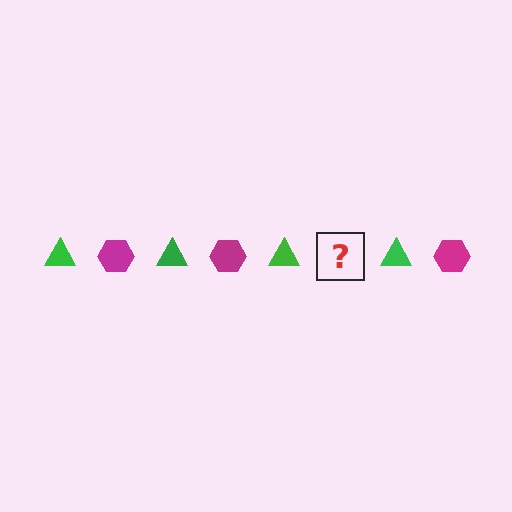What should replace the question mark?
The question mark should be replaced with a magenta hexagon.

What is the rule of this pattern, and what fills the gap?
The rule is that the pattern alternates between green triangle and magenta hexagon. The gap should be filled with a magenta hexagon.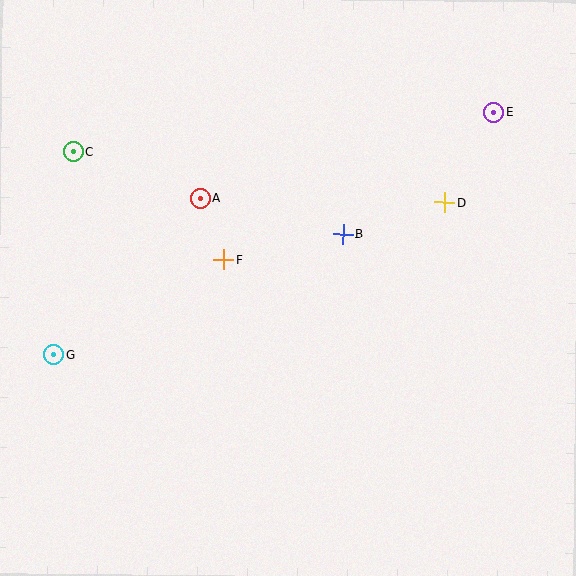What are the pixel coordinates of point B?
Point B is at (343, 234).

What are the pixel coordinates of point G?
Point G is at (54, 354).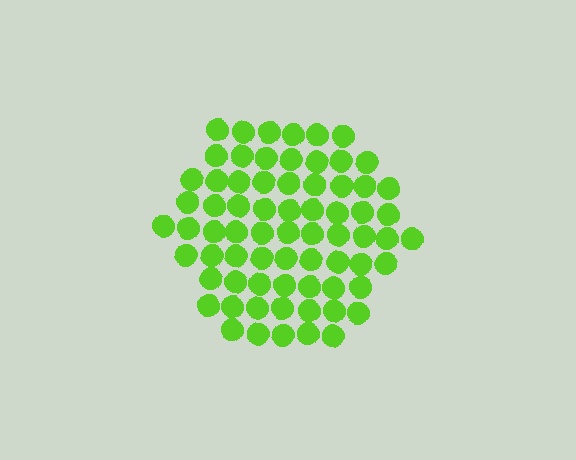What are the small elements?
The small elements are circles.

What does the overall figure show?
The overall figure shows a hexagon.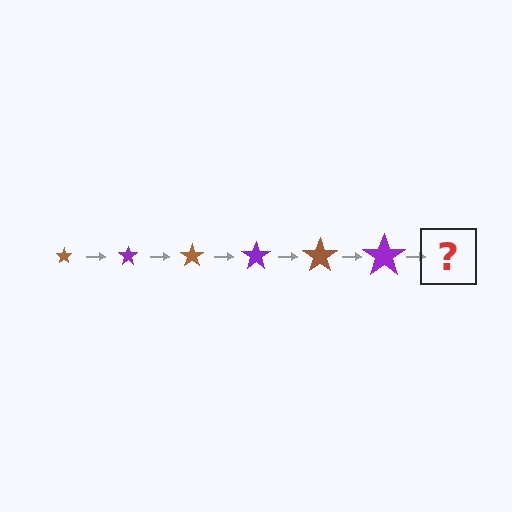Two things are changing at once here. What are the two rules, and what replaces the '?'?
The two rules are that the star grows larger each step and the color cycles through brown and purple. The '?' should be a brown star, larger than the previous one.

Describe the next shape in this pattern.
It should be a brown star, larger than the previous one.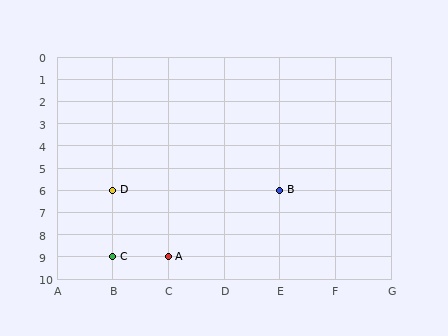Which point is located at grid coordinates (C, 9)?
Point A is at (C, 9).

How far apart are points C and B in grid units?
Points C and B are 3 columns and 3 rows apart (about 4.2 grid units diagonally).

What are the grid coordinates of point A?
Point A is at grid coordinates (C, 9).